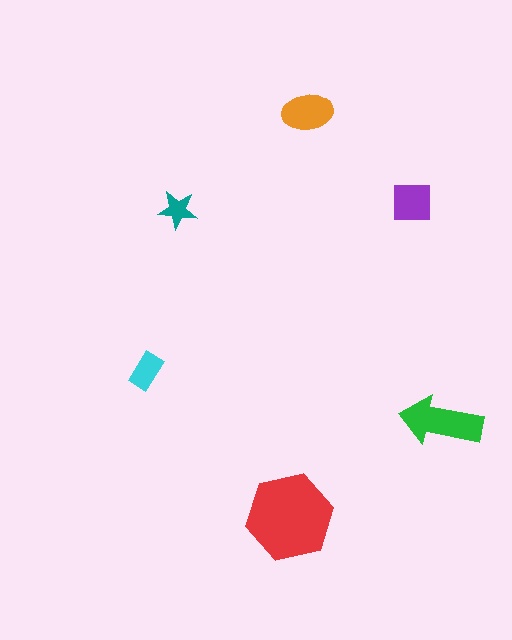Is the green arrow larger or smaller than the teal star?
Larger.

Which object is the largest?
The red hexagon.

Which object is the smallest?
The teal star.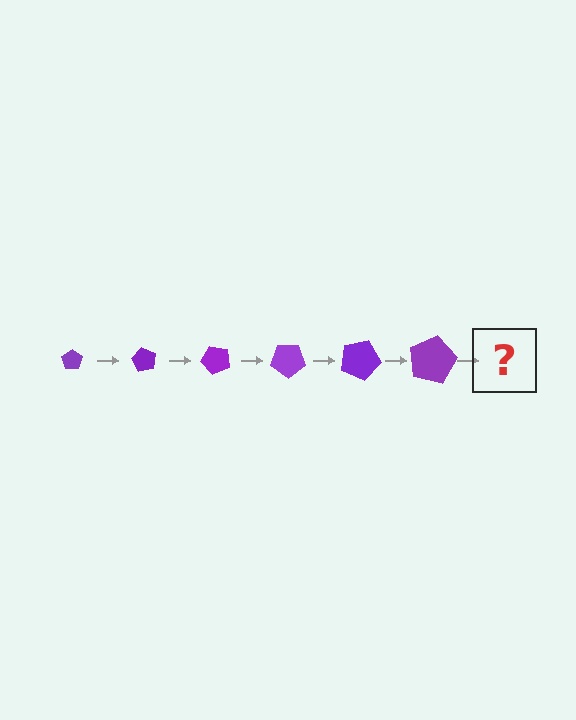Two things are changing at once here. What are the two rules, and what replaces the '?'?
The two rules are that the pentagon grows larger each step and it rotates 60 degrees each step. The '?' should be a pentagon, larger than the previous one and rotated 360 degrees from the start.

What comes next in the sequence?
The next element should be a pentagon, larger than the previous one and rotated 360 degrees from the start.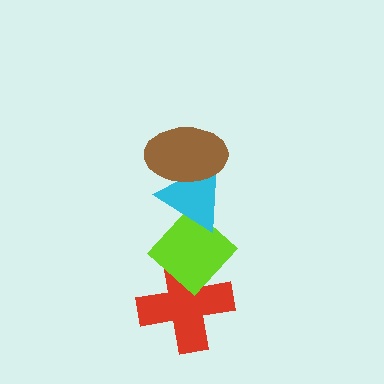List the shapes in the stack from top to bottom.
From top to bottom: the brown ellipse, the cyan triangle, the lime diamond, the red cross.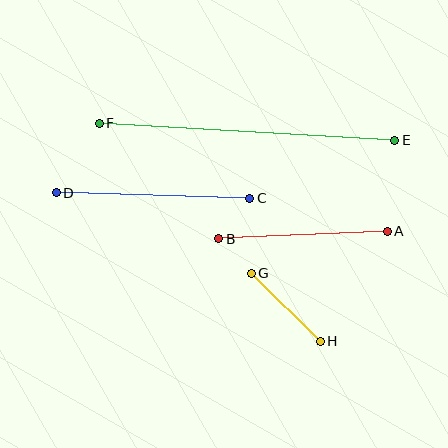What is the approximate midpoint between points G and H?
The midpoint is at approximately (286, 307) pixels.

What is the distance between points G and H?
The distance is approximately 97 pixels.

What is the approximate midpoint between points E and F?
The midpoint is at approximately (247, 132) pixels.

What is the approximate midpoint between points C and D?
The midpoint is at approximately (153, 196) pixels.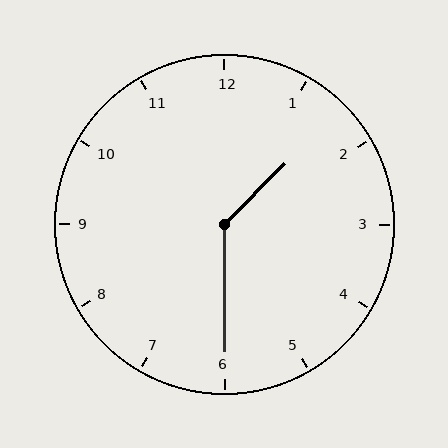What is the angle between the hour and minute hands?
Approximately 135 degrees.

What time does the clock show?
1:30.